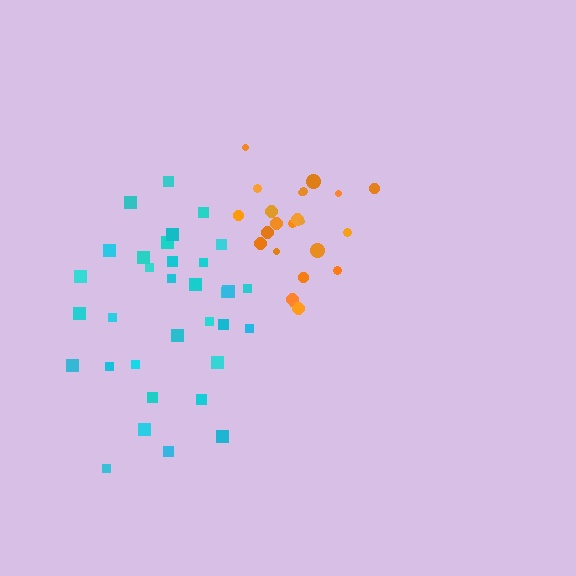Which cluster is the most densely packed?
Orange.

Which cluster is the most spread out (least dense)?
Cyan.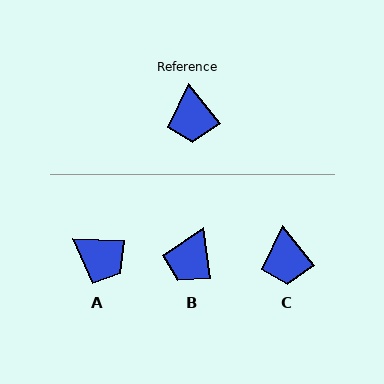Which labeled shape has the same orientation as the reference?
C.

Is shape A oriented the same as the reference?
No, it is off by about 50 degrees.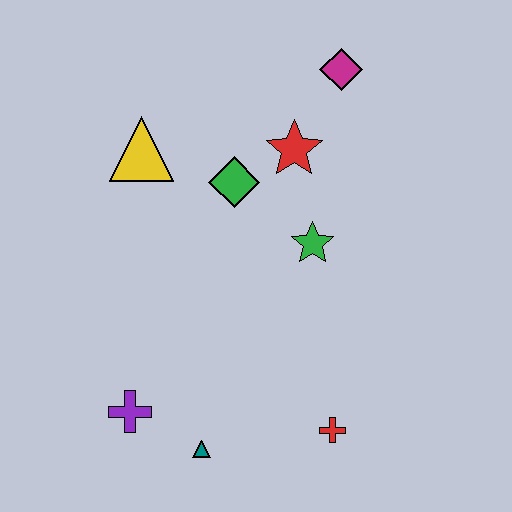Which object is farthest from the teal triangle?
The magenta diamond is farthest from the teal triangle.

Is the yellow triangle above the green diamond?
Yes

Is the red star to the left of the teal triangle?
No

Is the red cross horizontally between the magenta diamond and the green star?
Yes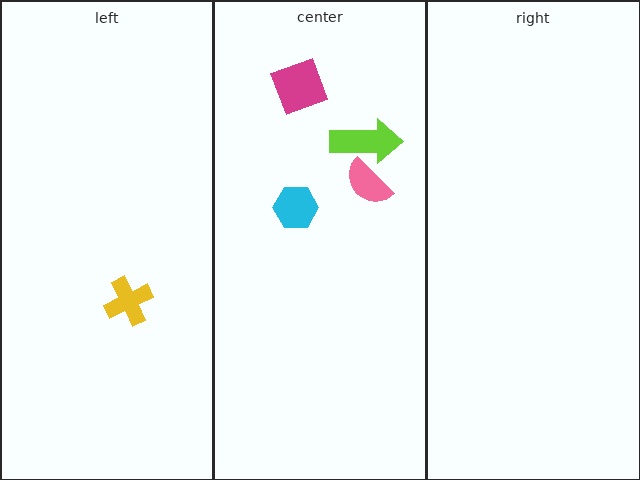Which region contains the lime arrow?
The center region.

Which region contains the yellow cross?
The left region.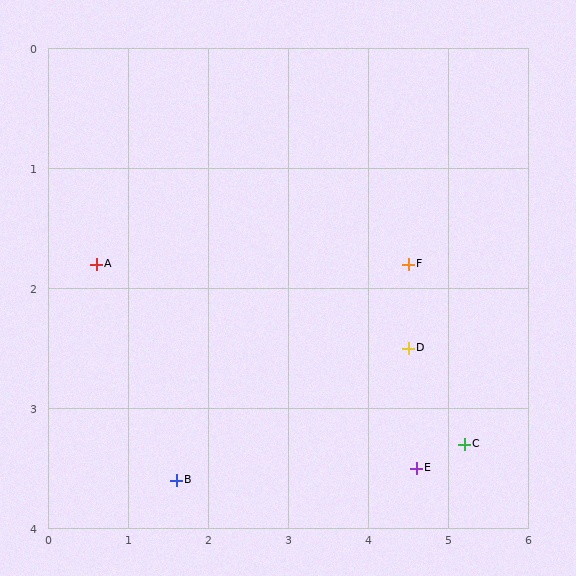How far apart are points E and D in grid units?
Points E and D are about 1.0 grid units apart.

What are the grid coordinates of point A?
Point A is at approximately (0.6, 1.8).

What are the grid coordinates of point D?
Point D is at approximately (4.5, 2.5).